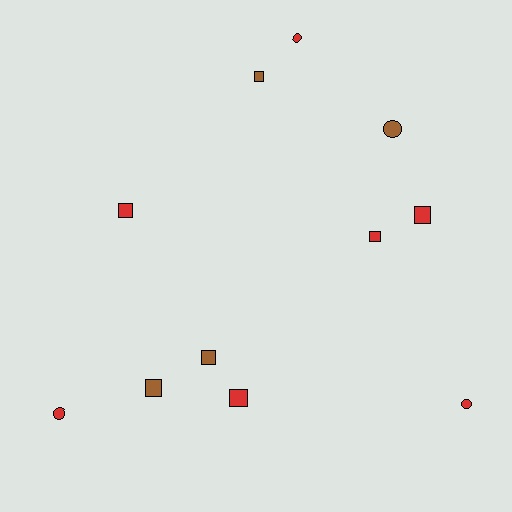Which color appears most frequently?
Red, with 7 objects.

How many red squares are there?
There are 4 red squares.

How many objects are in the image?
There are 11 objects.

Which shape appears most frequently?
Square, with 7 objects.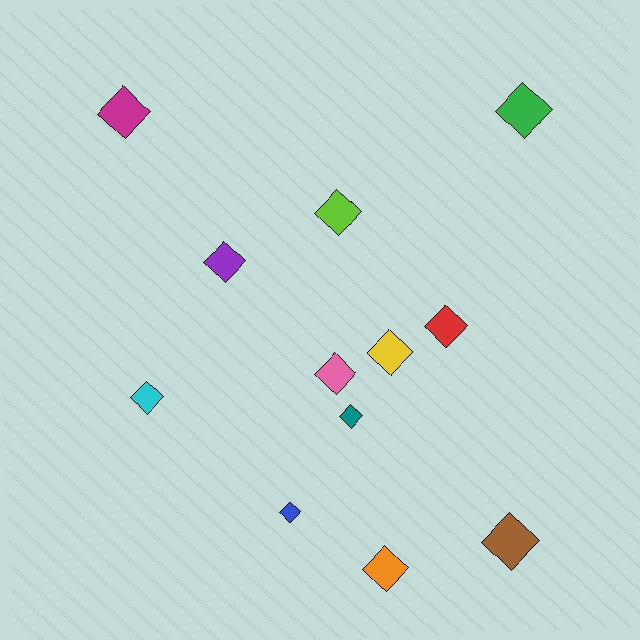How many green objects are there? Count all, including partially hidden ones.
There is 1 green object.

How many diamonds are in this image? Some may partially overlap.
There are 12 diamonds.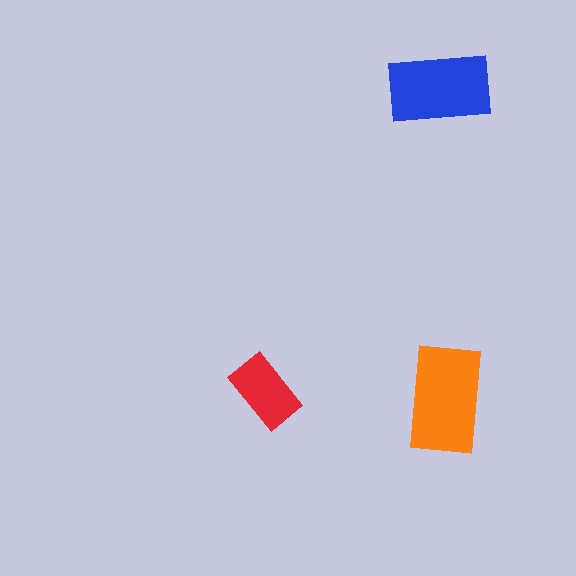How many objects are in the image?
There are 3 objects in the image.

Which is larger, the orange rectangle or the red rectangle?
The orange one.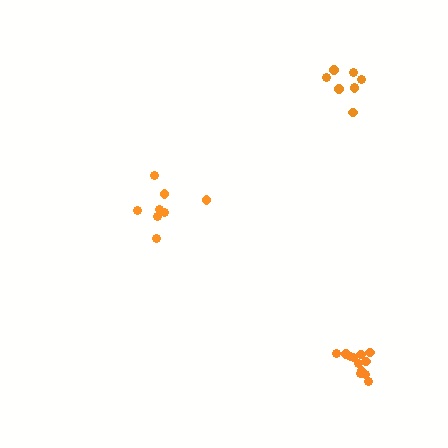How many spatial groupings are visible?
There are 3 spatial groupings.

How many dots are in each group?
Group 1: 8 dots, Group 2: 8 dots, Group 3: 12 dots (28 total).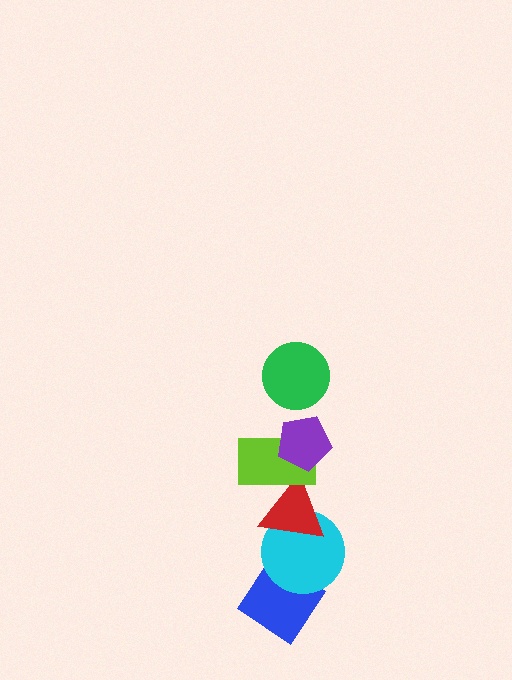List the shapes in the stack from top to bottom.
From top to bottom: the green circle, the purple pentagon, the lime rectangle, the red triangle, the cyan circle, the blue diamond.